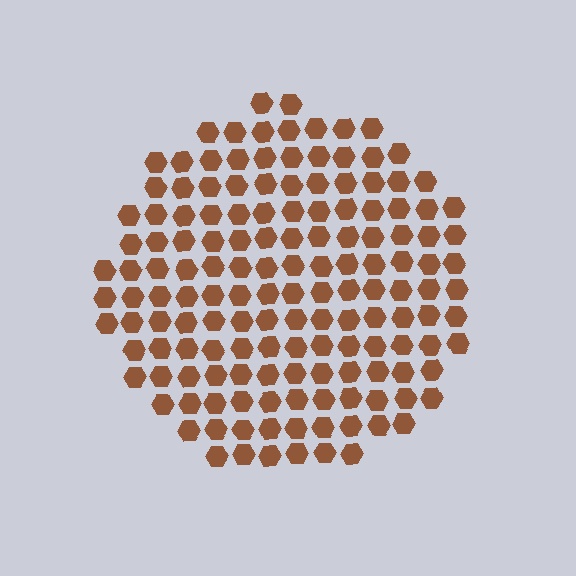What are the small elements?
The small elements are hexagons.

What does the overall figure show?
The overall figure shows a circle.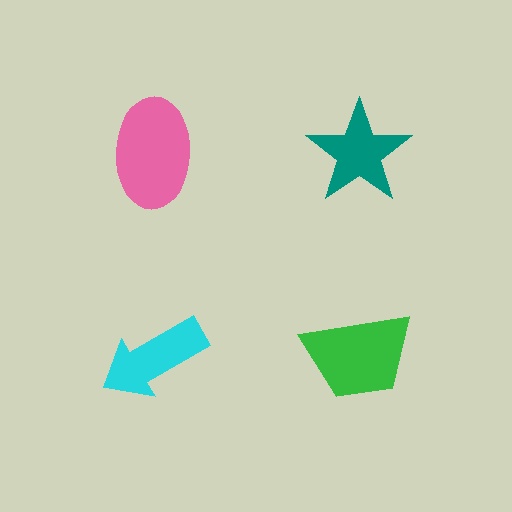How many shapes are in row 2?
2 shapes.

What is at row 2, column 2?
A green trapezoid.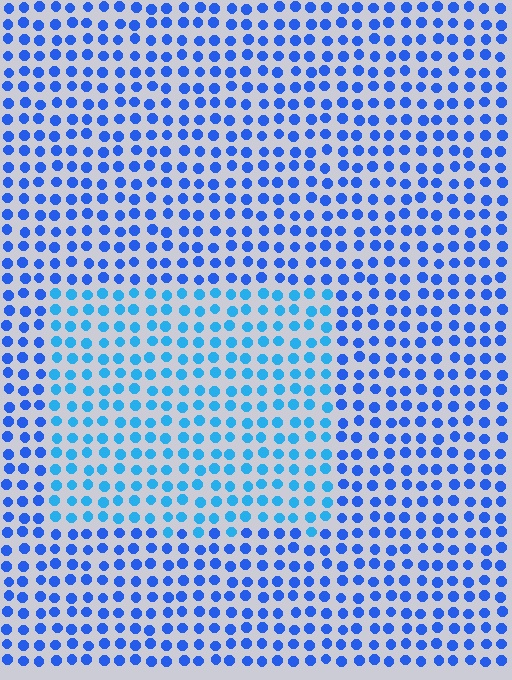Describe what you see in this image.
The image is filled with small blue elements in a uniform arrangement. A rectangle-shaped region is visible where the elements are tinted to a slightly different hue, forming a subtle color boundary.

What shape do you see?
I see a rectangle.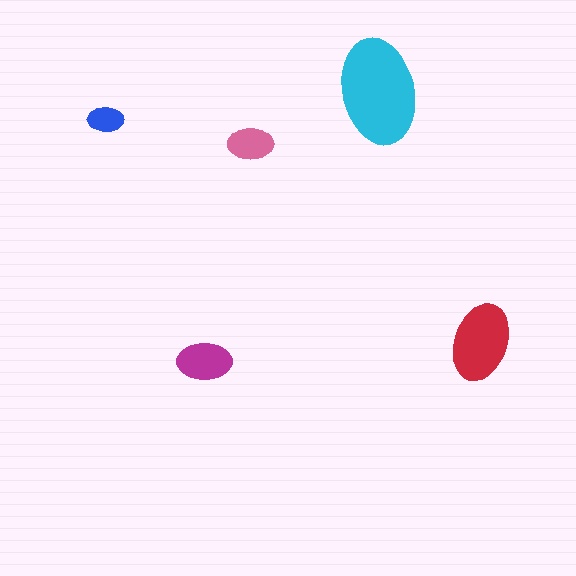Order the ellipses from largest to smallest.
the cyan one, the red one, the magenta one, the pink one, the blue one.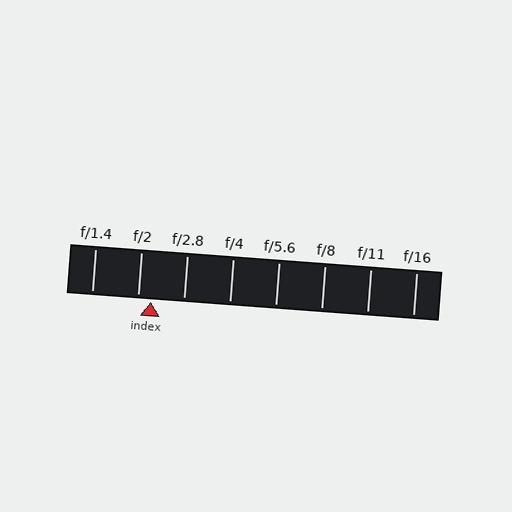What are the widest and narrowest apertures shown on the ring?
The widest aperture shown is f/1.4 and the narrowest is f/16.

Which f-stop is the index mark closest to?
The index mark is closest to f/2.